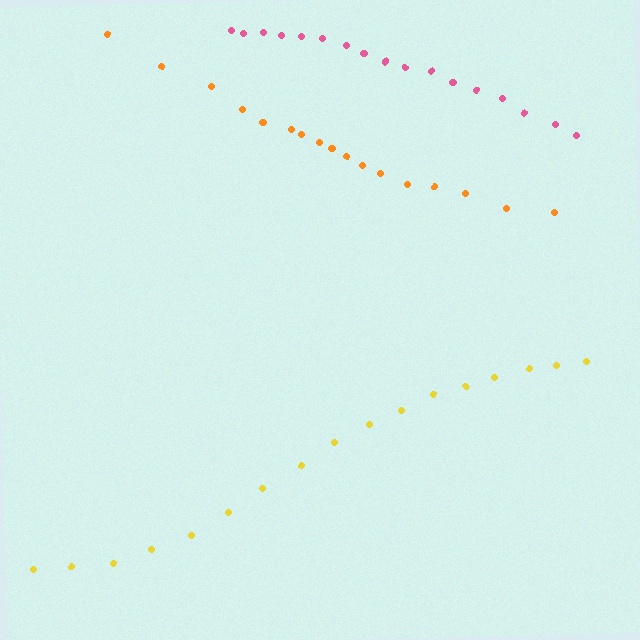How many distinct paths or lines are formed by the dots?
There are 3 distinct paths.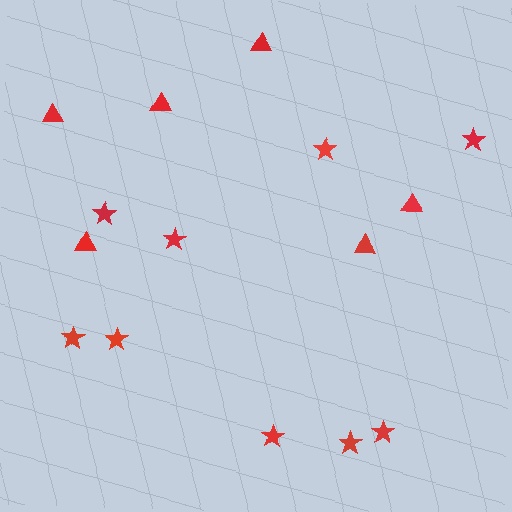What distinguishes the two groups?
There are 2 groups: one group of stars (9) and one group of triangles (6).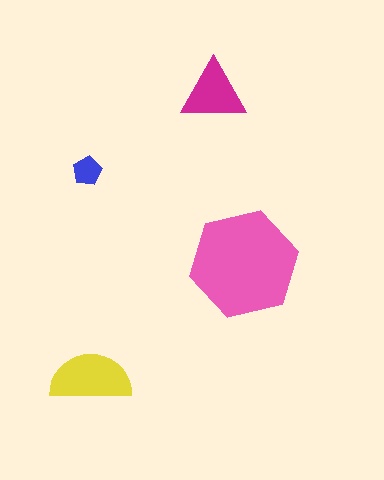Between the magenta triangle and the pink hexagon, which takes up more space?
The pink hexagon.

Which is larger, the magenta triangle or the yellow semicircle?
The yellow semicircle.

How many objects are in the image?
There are 4 objects in the image.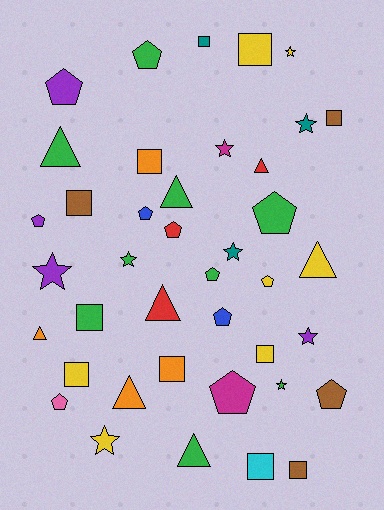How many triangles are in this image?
There are 8 triangles.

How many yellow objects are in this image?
There are 7 yellow objects.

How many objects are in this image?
There are 40 objects.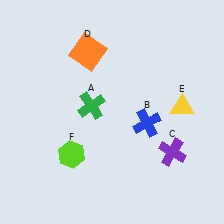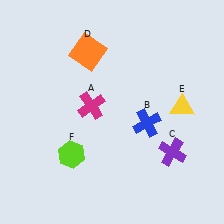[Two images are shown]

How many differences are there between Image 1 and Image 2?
There is 1 difference between the two images.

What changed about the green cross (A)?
In Image 1, A is green. In Image 2, it changed to magenta.